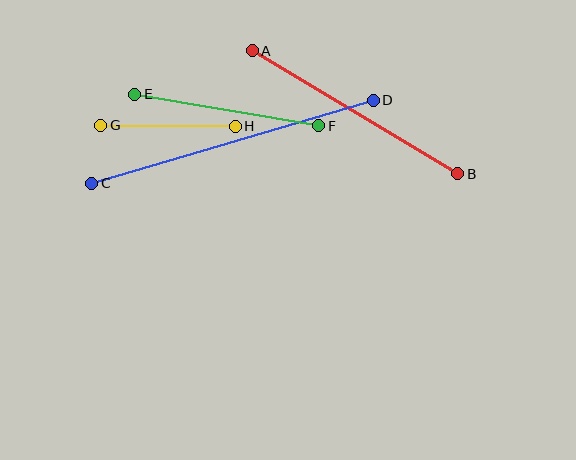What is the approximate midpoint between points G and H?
The midpoint is at approximately (168, 126) pixels.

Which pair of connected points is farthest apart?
Points C and D are farthest apart.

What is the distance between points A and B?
The distance is approximately 239 pixels.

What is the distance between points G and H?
The distance is approximately 134 pixels.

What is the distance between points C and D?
The distance is approximately 294 pixels.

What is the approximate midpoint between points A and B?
The midpoint is at approximately (355, 112) pixels.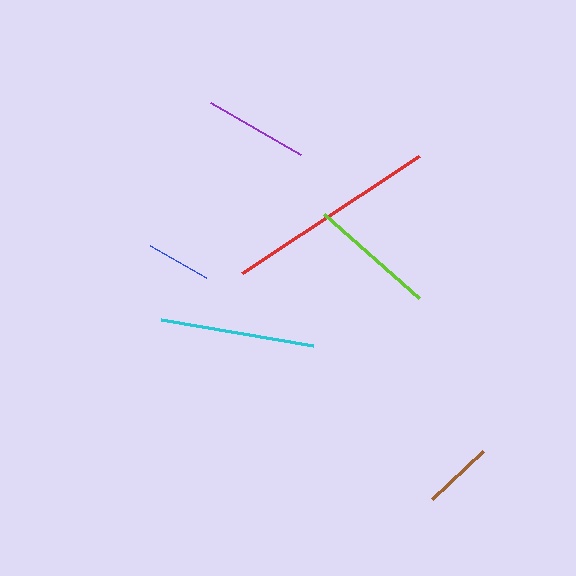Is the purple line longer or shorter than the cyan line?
The cyan line is longer than the purple line.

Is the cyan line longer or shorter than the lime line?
The cyan line is longer than the lime line.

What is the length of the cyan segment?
The cyan segment is approximately 155 pixels long.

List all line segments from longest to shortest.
From longest to shortest: red, cyan, lime, purple, brown, blue.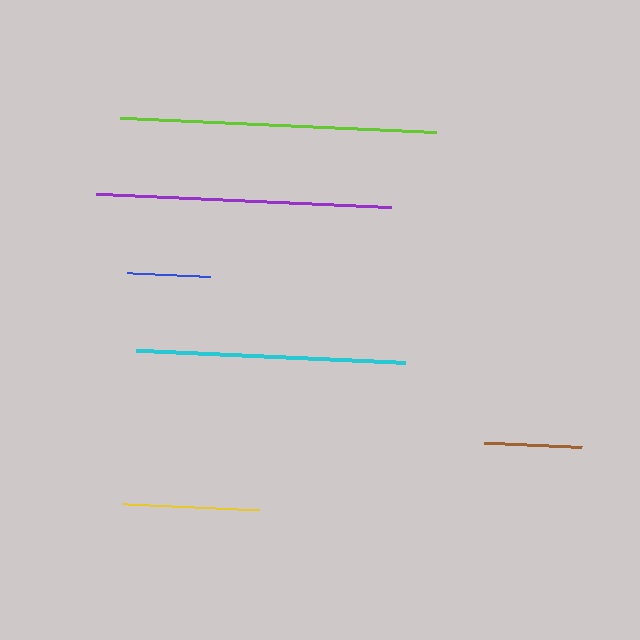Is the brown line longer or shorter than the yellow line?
The yellow line is longer than the brown line.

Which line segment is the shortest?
The blue line is the shortest at approximately 84 pixels.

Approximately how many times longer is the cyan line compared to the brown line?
The cyan line is approximately 2.7 times the length of the brown line.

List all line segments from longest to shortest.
From longest to shortest: lime, purple, cyan, yellow, brown, blue.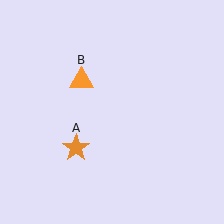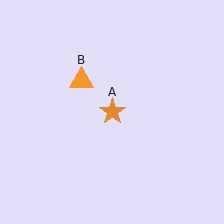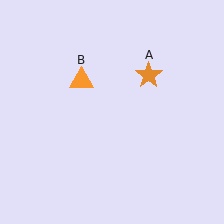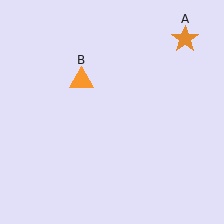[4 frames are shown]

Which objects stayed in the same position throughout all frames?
Orange triangle (object B) remained stationary.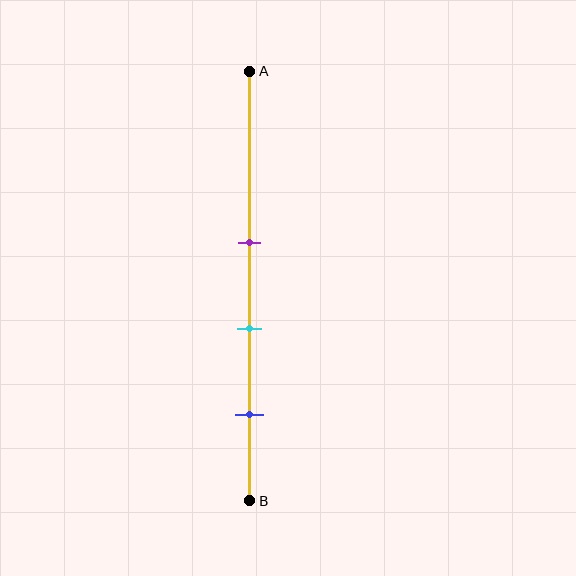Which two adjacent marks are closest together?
The purple and cyan marks are the closest adjacent pair.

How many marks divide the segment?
There are 3 marks dividing the segment.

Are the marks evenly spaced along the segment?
Yes, the marks are approximately evenly spaced.